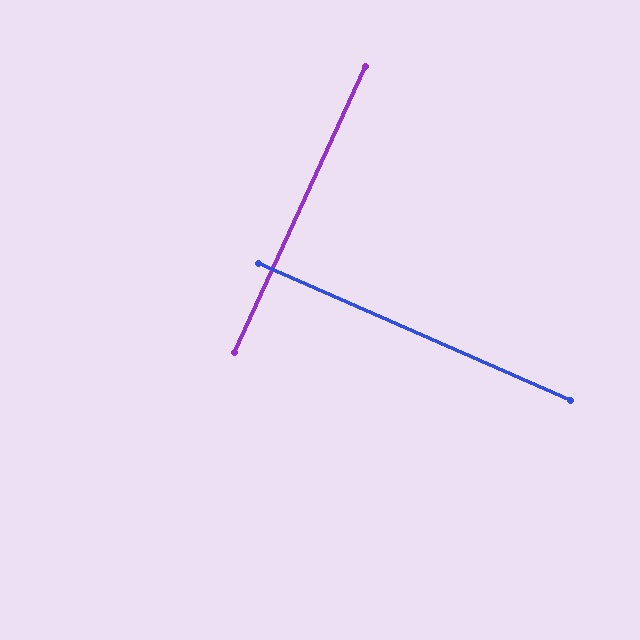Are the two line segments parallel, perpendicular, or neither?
Perpendicular — they meet at approximately 89°.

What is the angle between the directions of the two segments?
Approximately 89 degrees.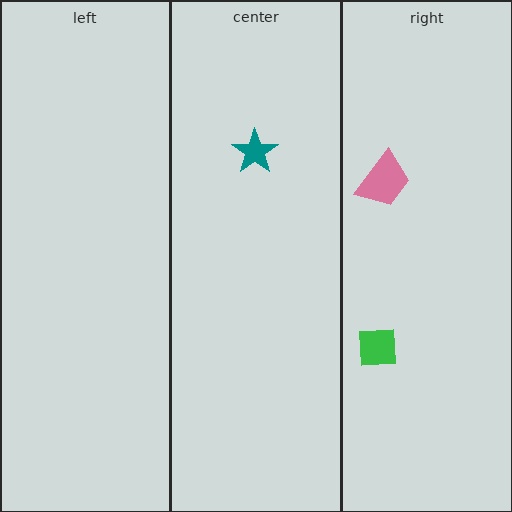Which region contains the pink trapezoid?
The right region.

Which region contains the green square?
The right region.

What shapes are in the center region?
The teal star.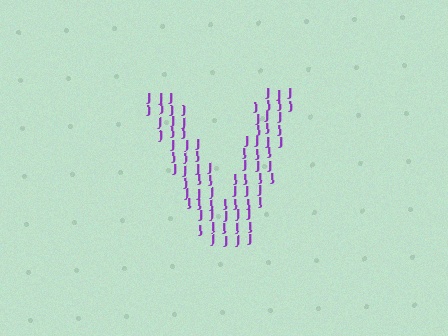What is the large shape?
The large shape is the letter V.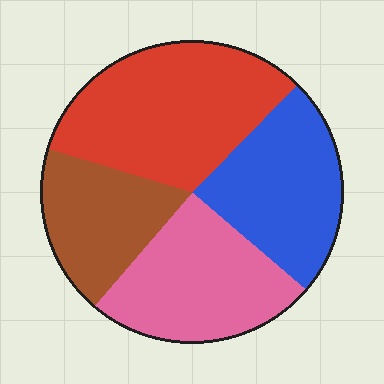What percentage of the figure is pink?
Pink covers 25% of the figure.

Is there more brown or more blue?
Blue.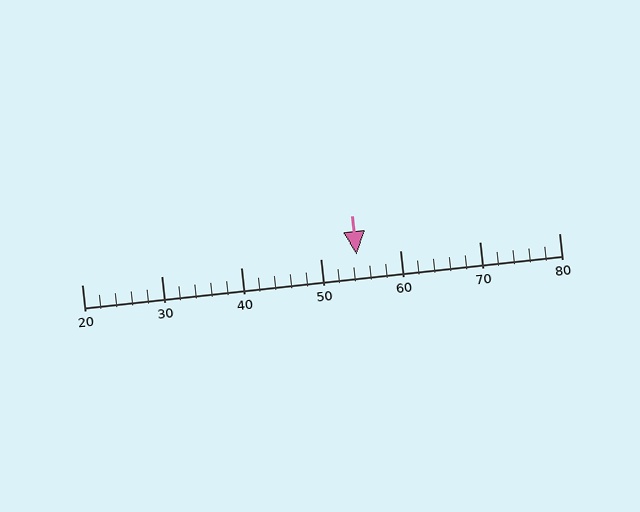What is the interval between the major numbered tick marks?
The major tick marks are spaced 10 units apart.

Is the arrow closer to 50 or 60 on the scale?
The arrow is closer to 50.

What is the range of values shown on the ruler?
The ruler shows values from 20 to 80.